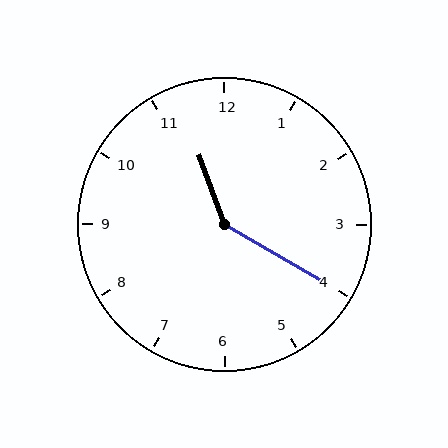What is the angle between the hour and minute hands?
Approximately 140 degrees.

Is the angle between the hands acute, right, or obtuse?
It is obtuse.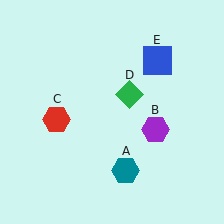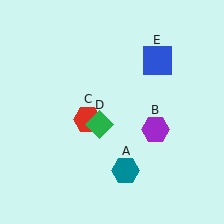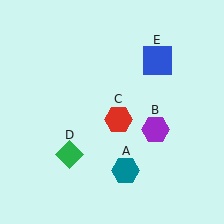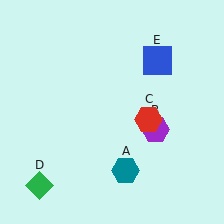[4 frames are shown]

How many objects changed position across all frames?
2 objects changed position: red hexagon (object C), green diamond (object D).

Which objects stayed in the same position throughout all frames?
Teal hexagon (object A) and purple hexagon (object B) and blue square (object E) remained stationary.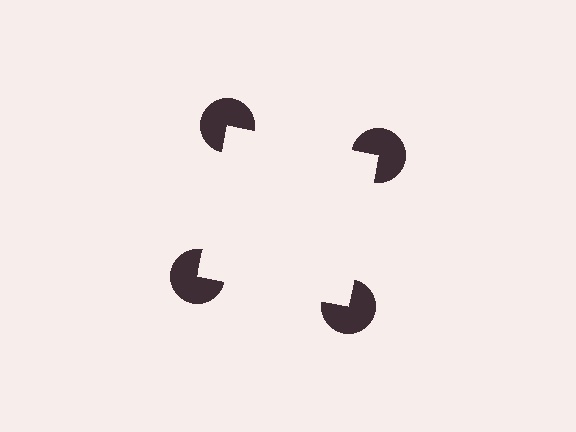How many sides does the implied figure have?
4 sides.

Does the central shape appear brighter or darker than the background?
It typically appears slightly brighter than the background, even though no actual brightness change is drawn.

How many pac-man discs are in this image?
There are 4 — one at each vertex of the illusory square.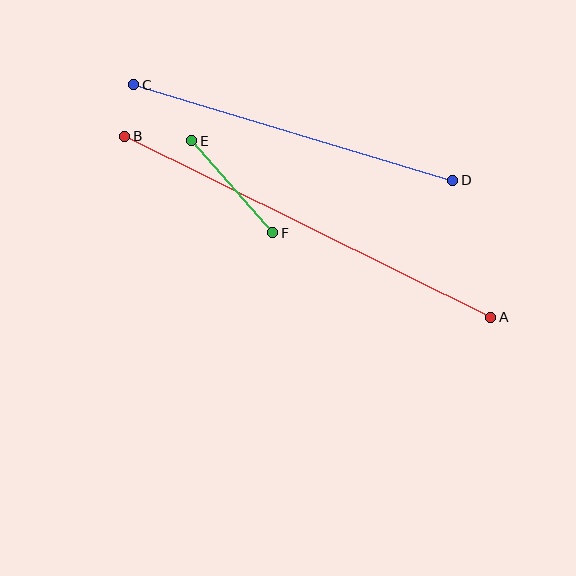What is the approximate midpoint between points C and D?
The midpoint is at approximately (293, 132) pixels.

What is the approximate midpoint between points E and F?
The midpoint is at approximately (232, 187) pixels.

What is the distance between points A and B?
The distance is approximately 409 pixels.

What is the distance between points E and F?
The distance is approximately 122 pixels.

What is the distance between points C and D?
The distance is approximately 333 pixels.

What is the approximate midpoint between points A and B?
The midpoint is at approximately (308, 227) pixels.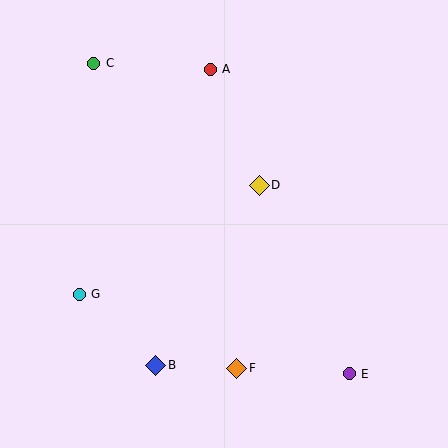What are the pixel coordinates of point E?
Point E is at (349, 374).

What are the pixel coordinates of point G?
Point G is at (79, 294).